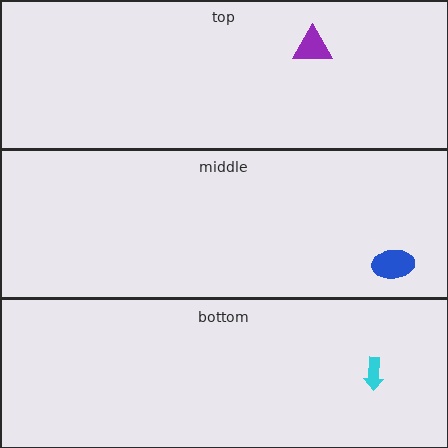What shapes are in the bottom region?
The cyan arrow.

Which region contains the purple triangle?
The top region.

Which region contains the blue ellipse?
The middle region.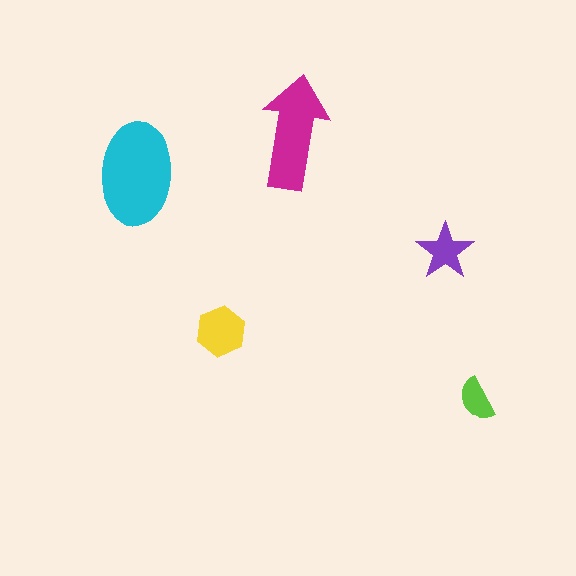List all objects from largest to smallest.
The cyan ellipse, the magenta arrow, the yellow hexagon, the purple star, the lime semicircle.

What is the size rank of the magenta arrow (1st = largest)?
2nd.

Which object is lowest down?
The lime semicircle is bottommost.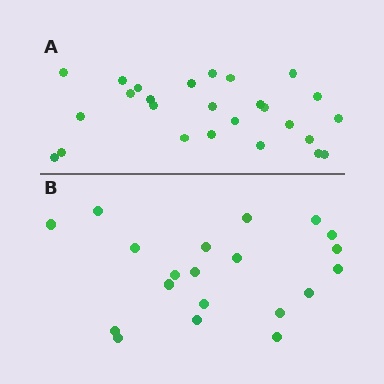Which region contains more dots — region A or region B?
Region A (the top region) has more dots.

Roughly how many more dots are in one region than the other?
Region A has about 6 more dots than region B.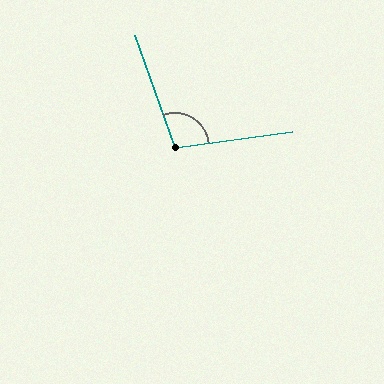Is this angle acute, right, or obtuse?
It is obtuse.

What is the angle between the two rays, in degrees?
Approximately 102 degrees.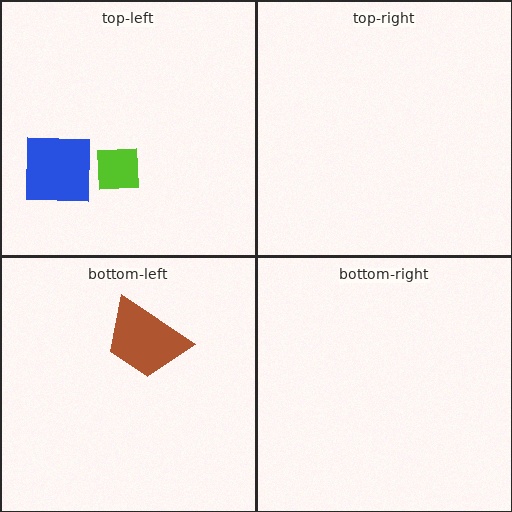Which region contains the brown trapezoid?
The bottom-left region.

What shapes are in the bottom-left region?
The brown trapezoid.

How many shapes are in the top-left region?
2.